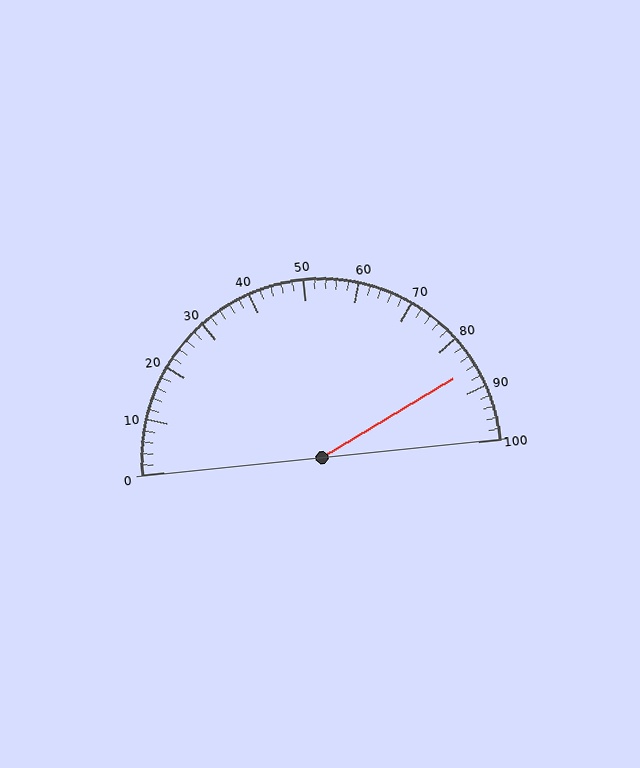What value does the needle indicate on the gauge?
The needle indicates approximately 86.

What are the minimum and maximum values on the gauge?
The gauge ranges from 0 to 100.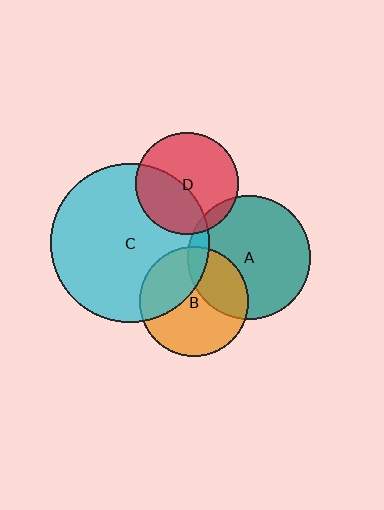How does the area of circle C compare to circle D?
Approximately 2.4 times.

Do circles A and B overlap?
Yes.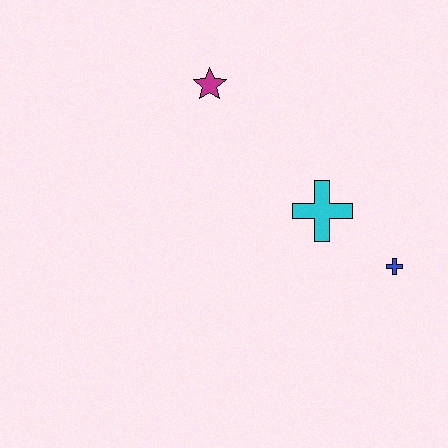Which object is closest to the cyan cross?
The blue cross is closest to the cyan cross.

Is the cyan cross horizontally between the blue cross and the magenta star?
Yes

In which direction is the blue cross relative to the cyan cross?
The blue cross is to the right of the cyan cross.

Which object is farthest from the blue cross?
The magenta star is farthest from the blue cross.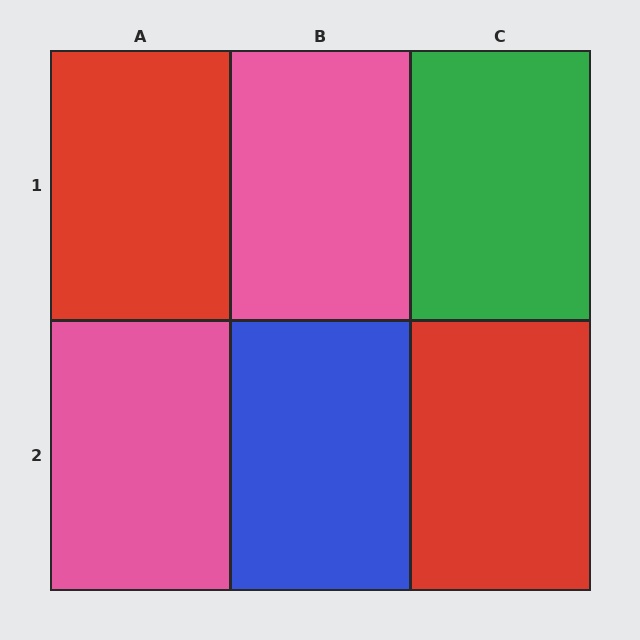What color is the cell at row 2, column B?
Blue.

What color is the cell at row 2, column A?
Pink.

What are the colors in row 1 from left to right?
Red, pink, green.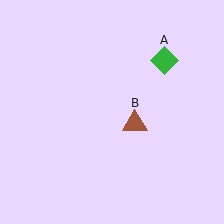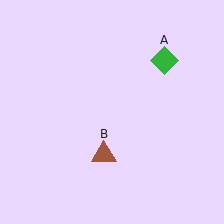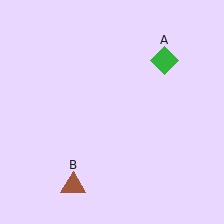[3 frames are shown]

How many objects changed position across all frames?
1 object changed position: brown triangle (object B).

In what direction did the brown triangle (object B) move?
The brown triangle (object B) moved down and to the left.